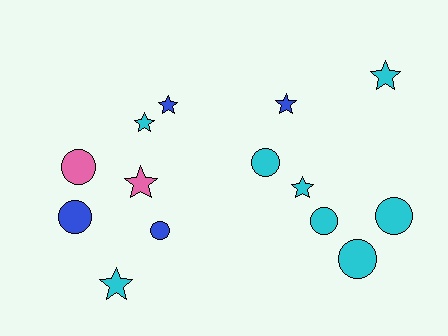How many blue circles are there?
There are 2 blue circles.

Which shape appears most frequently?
Circle, with 7 objects.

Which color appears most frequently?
Cyan, with 8 objects.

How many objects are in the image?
There are 14 objects.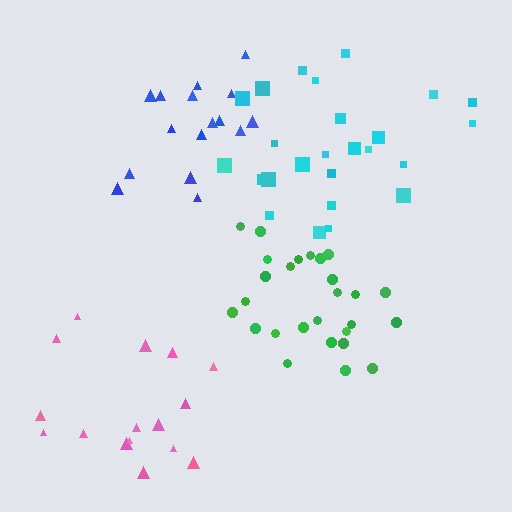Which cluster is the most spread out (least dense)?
Pink.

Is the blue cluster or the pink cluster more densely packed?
Blue.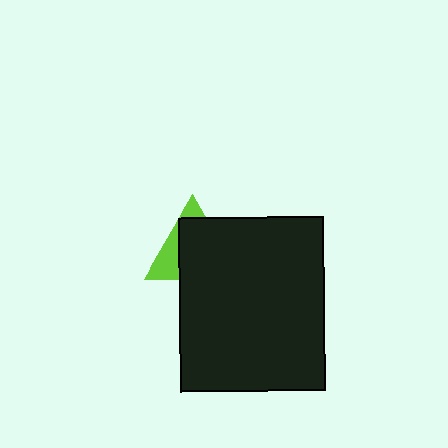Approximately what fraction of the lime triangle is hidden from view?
Roughly 68% of the lime triangle is hidden behind the black rectangle.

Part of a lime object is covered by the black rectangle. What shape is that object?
It is a triangle.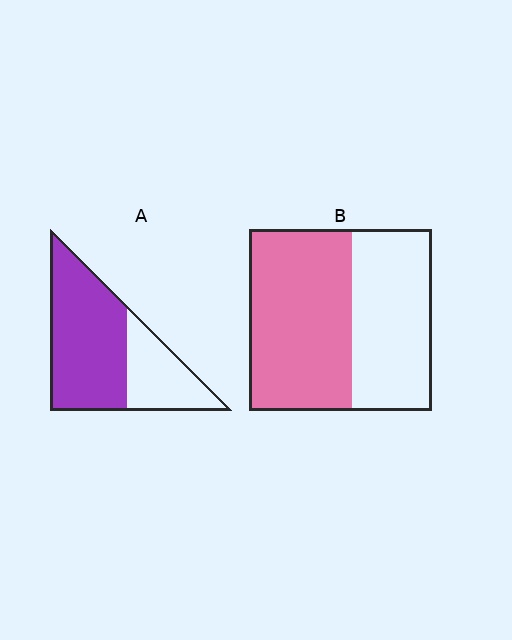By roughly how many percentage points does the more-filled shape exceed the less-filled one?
By roughly 10 percentage points (A over B).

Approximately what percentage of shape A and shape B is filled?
A is approximately 65% and B is approximately 55%.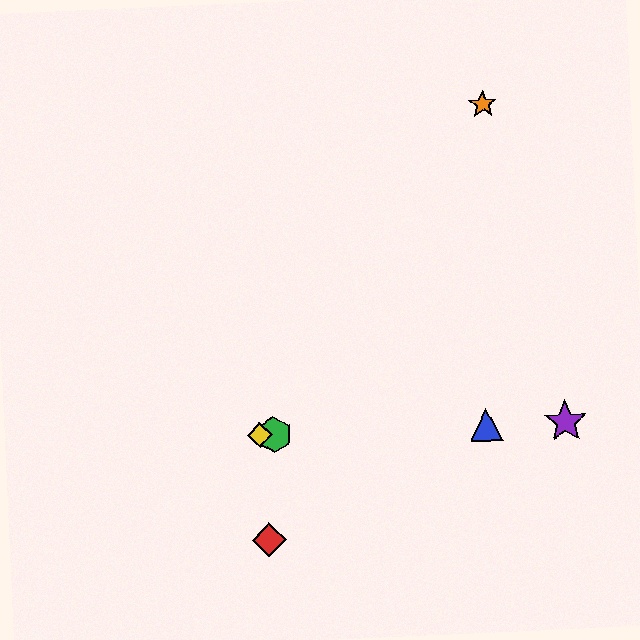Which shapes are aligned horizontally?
The blue triangle, the green hexagon, the yellow diamond, the purple star are aligned horizontally.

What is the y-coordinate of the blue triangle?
The blue triangle is at y≈425.